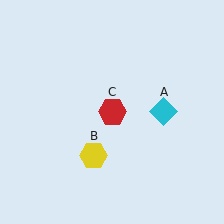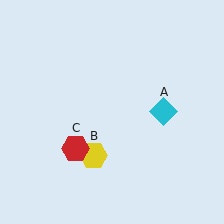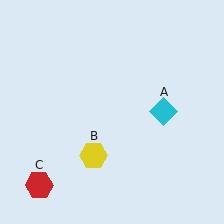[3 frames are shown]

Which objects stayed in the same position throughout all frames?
Cyan diamond (object A) and yellow hexagon (object B) remained stationary.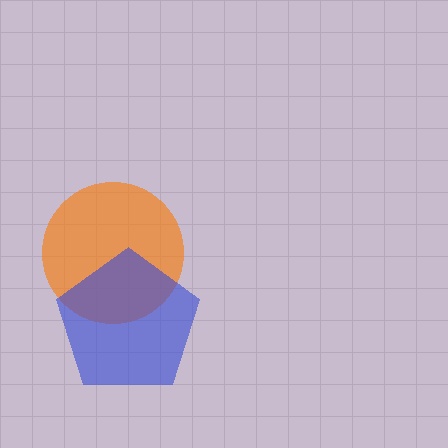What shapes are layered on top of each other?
The layered shapes are: an orange circle, a blue pentagon.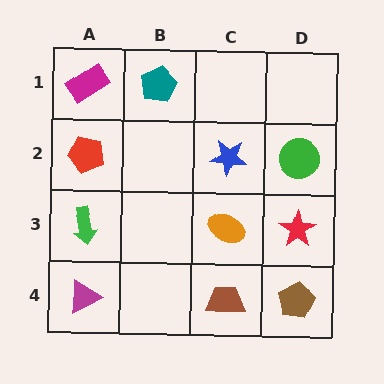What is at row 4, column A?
A magenta triangle.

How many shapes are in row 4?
3 shapes.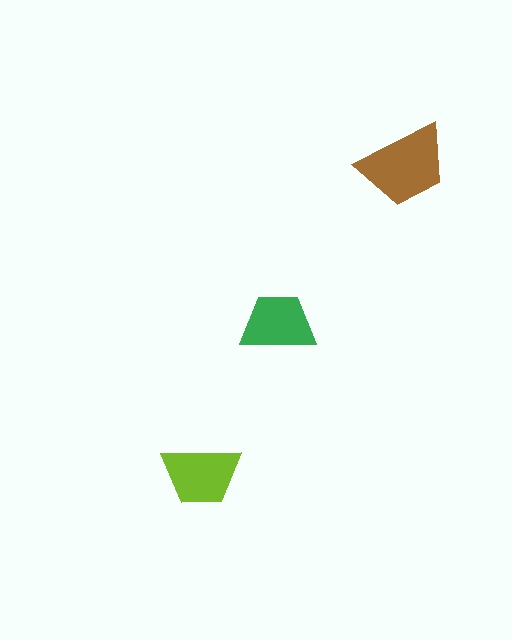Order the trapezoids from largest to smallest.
the brown one, the lime one, the green one.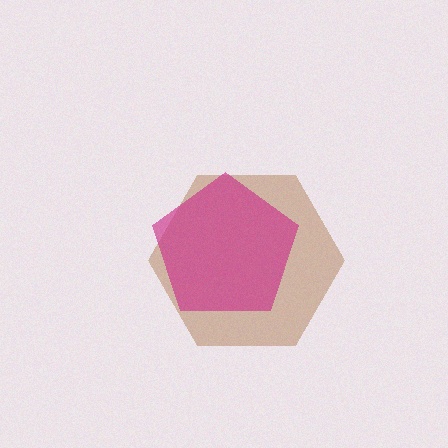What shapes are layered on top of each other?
The layered shapes are: a brown hexagon, a magenta pentagon.